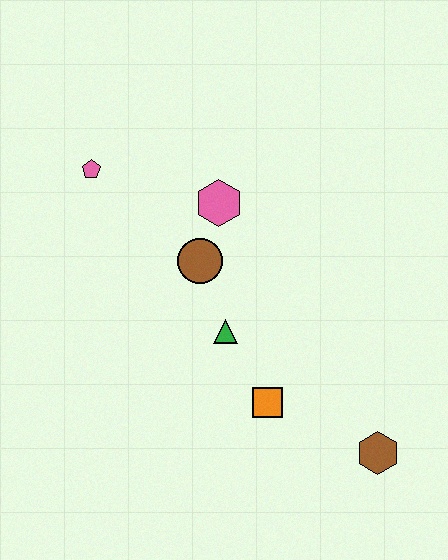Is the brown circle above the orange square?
Yes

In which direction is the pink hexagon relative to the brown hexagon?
The pink hexagon is above the brown hexagon.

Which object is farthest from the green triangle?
The pink pentagon is farthest from the green triangle.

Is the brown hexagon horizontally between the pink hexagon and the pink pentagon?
No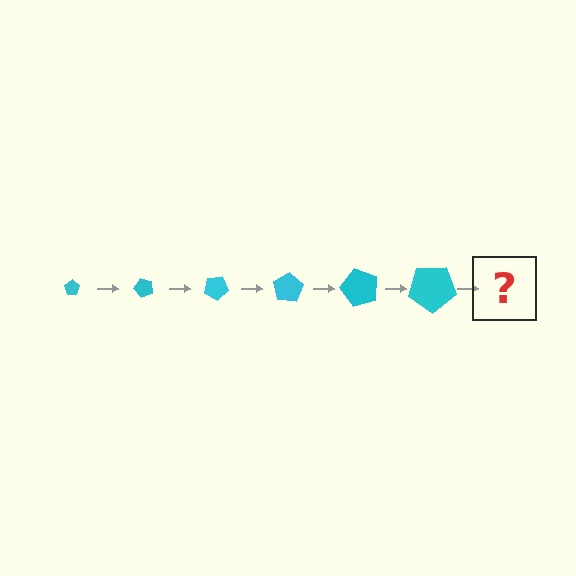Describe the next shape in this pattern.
It should be a pentagon, larger than the previous one and rotated 300 degrees from the start.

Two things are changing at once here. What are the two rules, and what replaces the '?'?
The two rules are that the pentagon grows larger each step and it rotates 50 degrees each step. The '?' should be a pentagon, larger than the previous one and rotated 300 degrees from the start.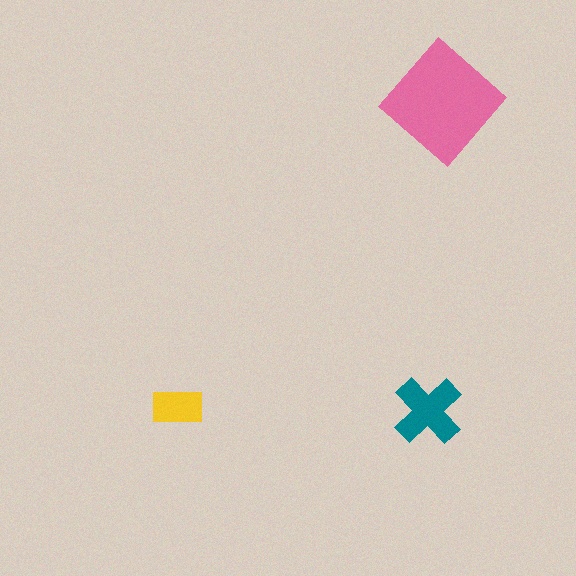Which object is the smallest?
The yellow rectangle.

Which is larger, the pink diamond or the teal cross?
The pink diamond.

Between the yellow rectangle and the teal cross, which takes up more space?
The teal cross.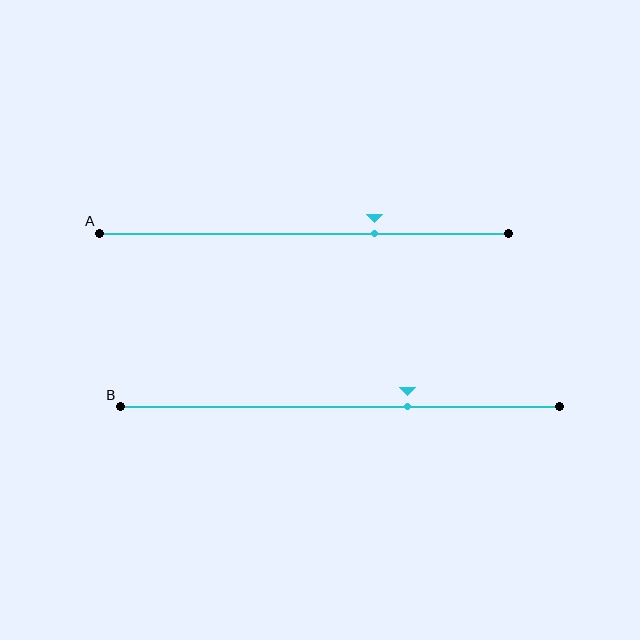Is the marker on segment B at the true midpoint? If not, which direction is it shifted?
No, the marker on segment B is shifted to the right by about 15% of the segment length.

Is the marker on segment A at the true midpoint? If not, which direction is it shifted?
No, the marker on segment A is shifted to the right by about 17% of the segment length.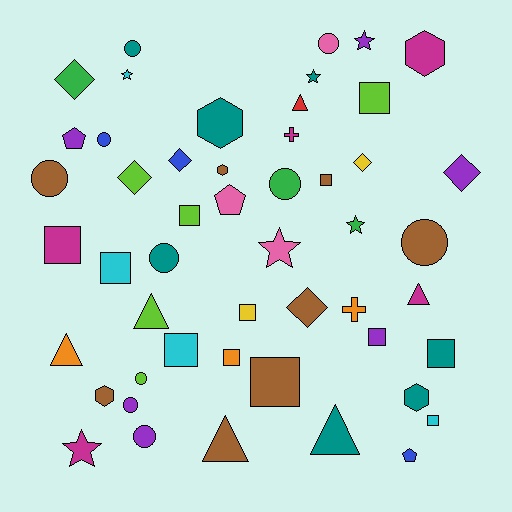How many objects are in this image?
There are 50 objects.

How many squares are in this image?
There are 12 squares.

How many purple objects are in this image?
There are 6 purple objects.